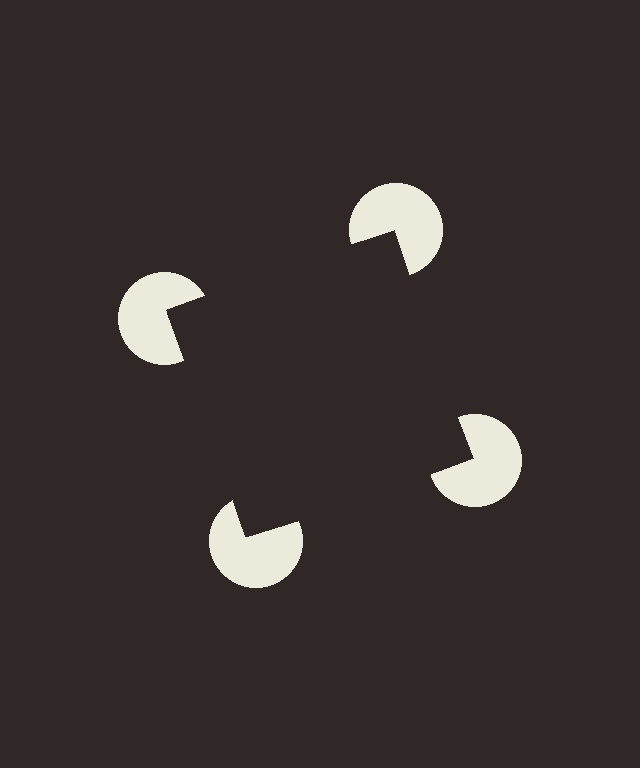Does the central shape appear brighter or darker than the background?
It typically appears slightly darker than the background, even though no actual brightness change is drawn.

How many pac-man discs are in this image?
There are 4 — one at each vertex of the illusory square.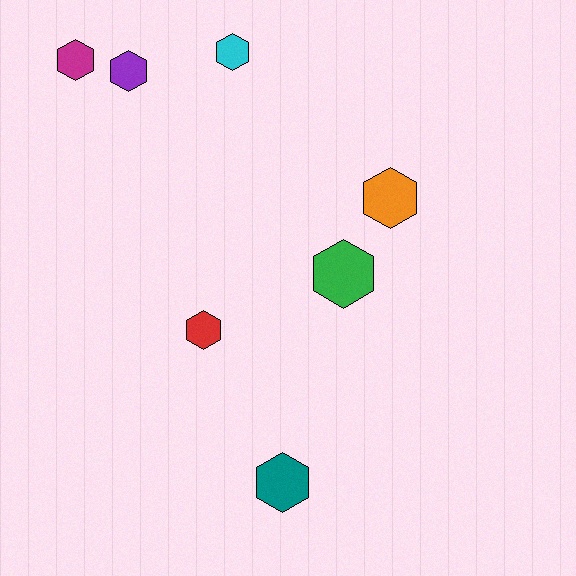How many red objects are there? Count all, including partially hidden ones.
There is 1 red object.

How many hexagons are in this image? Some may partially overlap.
There are 7 hexagons.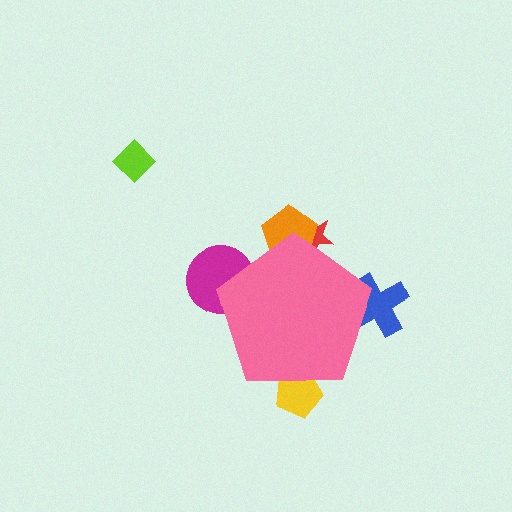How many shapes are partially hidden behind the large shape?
5 shapes are partially hidden.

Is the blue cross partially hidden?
Yes, the blue cross is partially hidden behind the pink pentagon.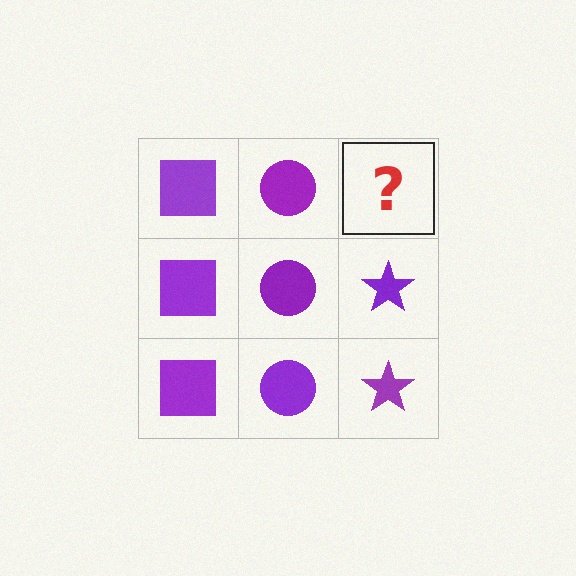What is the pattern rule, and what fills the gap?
The rule is that each column has a consistent shape. The gap should be filled with a purple star.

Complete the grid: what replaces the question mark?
The question mark should be replaced with a purple star.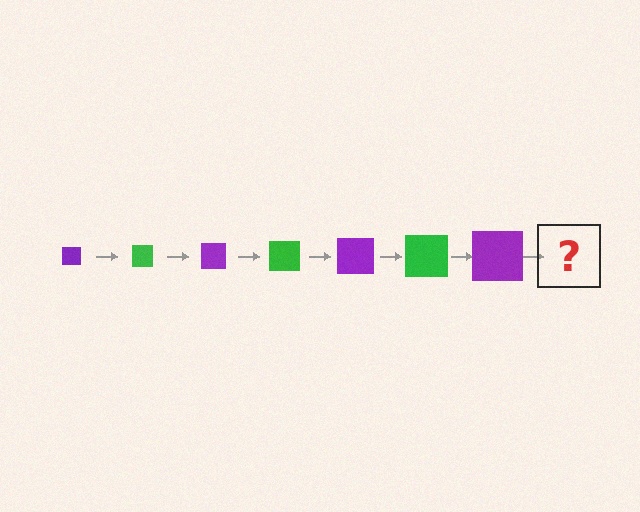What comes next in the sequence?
The next element should be a green square, larger than the previous one.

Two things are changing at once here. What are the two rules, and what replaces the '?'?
The two rules are that the square grows larger each step and the color cycles through purple and green. The '?' should be a green square, larger than the previous one.